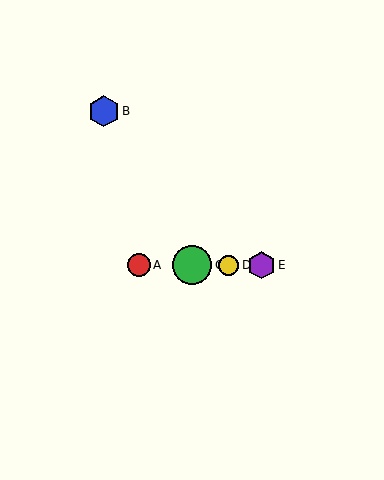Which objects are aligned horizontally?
Objects A, C, D, E are aligned horizontally.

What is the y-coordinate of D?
Object D is at y≈265.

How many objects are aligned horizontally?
4 objects (A, C, D, E) are aligned horizontally.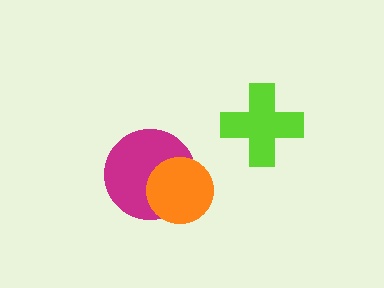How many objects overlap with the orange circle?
1 object overlaps with the orange circle.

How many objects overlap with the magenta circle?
1 object overlaps with the magenta circle.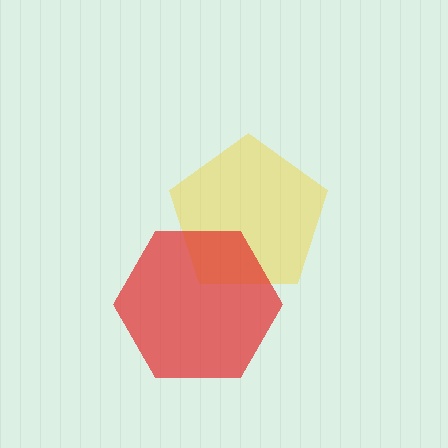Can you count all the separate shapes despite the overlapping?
Yes, there are 2 separate shapes.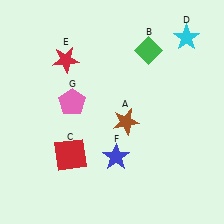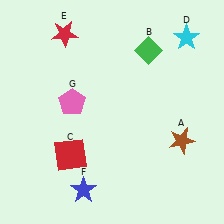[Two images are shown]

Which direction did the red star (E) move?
The red star (E) moved up.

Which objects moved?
The objects that moved are: the brown star (A), the red star (E), the blue star (F).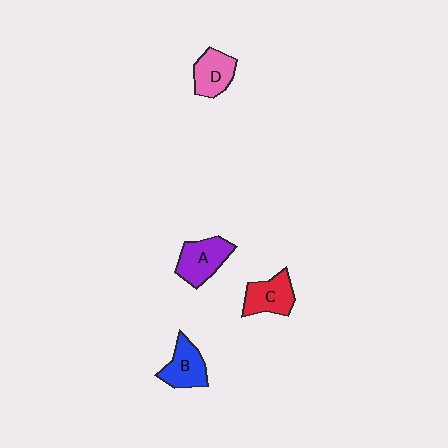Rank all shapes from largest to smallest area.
From largest to smallest: A (purple), C (red), B (blue), D (pink).